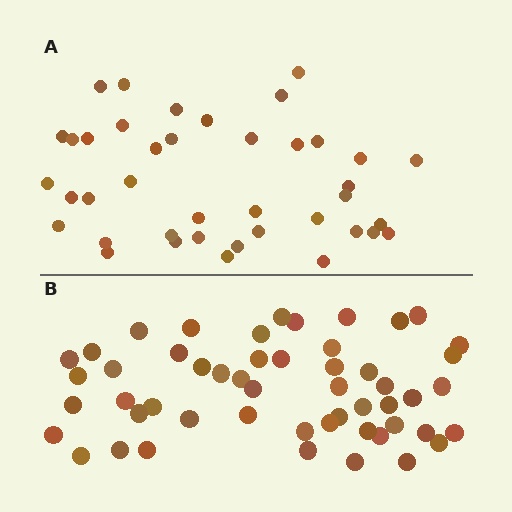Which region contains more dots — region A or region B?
Region B (the bottom region) has more dots.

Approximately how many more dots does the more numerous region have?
Region B has roughly 12 or so more dots than region A.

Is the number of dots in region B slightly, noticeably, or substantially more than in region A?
Region B has noticeably more, but not dramatically so. The ratio is roughly 1.3 to 1.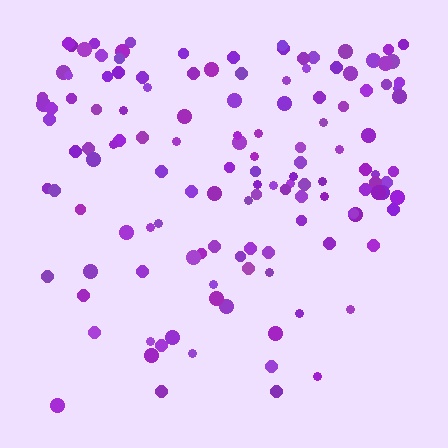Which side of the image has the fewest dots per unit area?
The bottom.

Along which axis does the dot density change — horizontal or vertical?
Vertical.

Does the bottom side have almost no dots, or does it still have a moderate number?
Still a moderate number, just noticeably fewer than the top.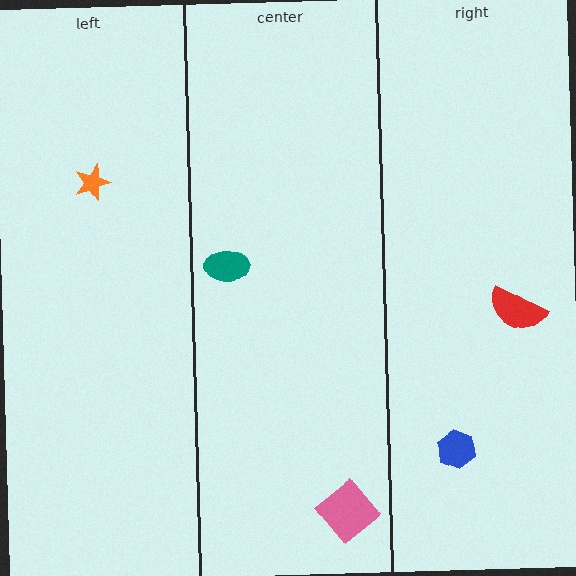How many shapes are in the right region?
2.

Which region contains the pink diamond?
The center region.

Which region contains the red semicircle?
The right region.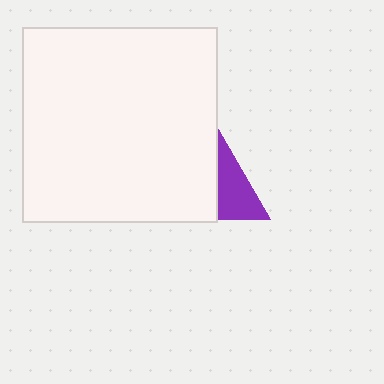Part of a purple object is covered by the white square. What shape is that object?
It is a triangle.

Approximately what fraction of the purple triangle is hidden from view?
Roughly 59% of the purple triangle is hidden behind the white square.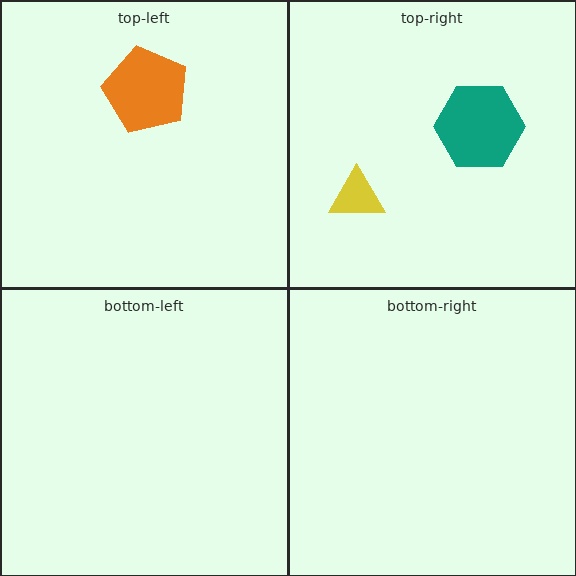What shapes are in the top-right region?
The yellow triangle, the teal hexagon.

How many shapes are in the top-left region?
1.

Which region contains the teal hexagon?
The top-right region.